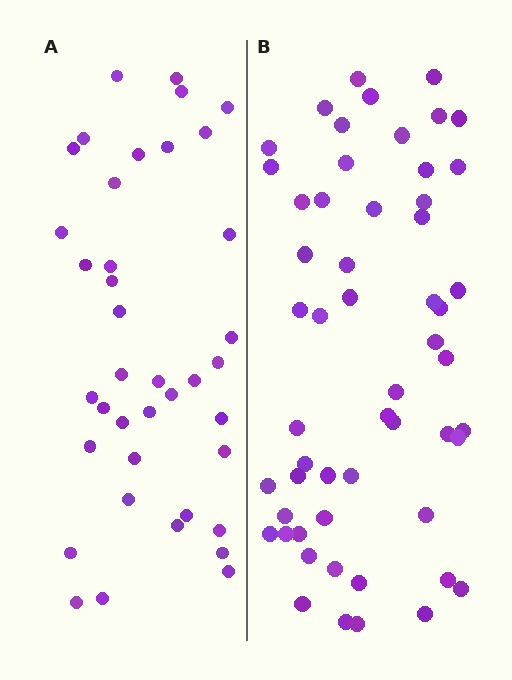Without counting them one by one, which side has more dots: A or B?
Region B (the right region) has more dots.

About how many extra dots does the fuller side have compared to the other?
Region B has approximately 15 more dots than region A.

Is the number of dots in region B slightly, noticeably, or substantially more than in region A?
Region B has noticeably more, but not dramatically so. The ratio is roughly 1.4 to 1.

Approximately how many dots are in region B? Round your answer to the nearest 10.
About 60 dots. (The exact count is 55, which rounds to 60.)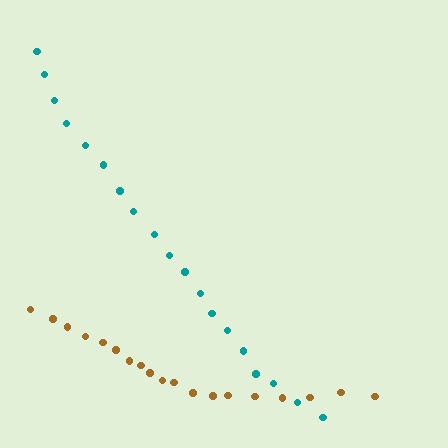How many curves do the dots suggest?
There are 2 distinct paths.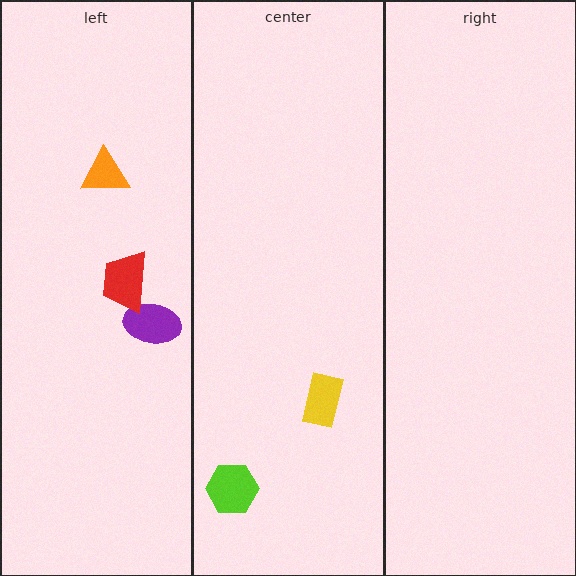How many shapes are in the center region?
2.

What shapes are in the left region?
The orange triangle, the purple ellipse, the red trapezoid.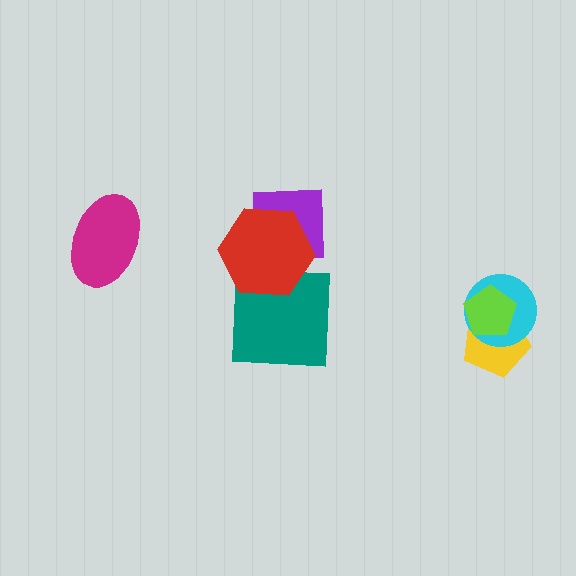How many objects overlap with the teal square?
1 object overlaps with the teal square.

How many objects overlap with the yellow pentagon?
2 objects overlap with the yellow pentagon.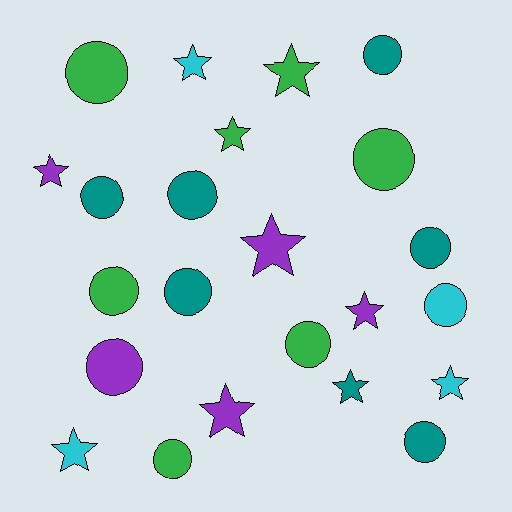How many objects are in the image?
There are 23 objects.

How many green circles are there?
There are 5 green circles.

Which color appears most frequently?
Green, with 7 objects.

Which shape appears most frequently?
Circle, with 13 objects.